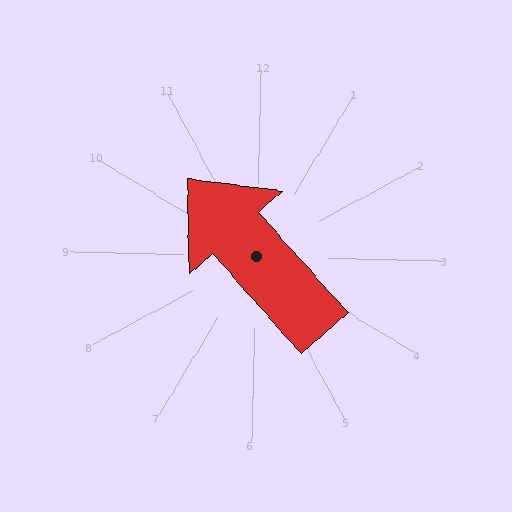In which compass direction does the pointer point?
Northwest.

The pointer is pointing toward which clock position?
Roughly 11 o'clock.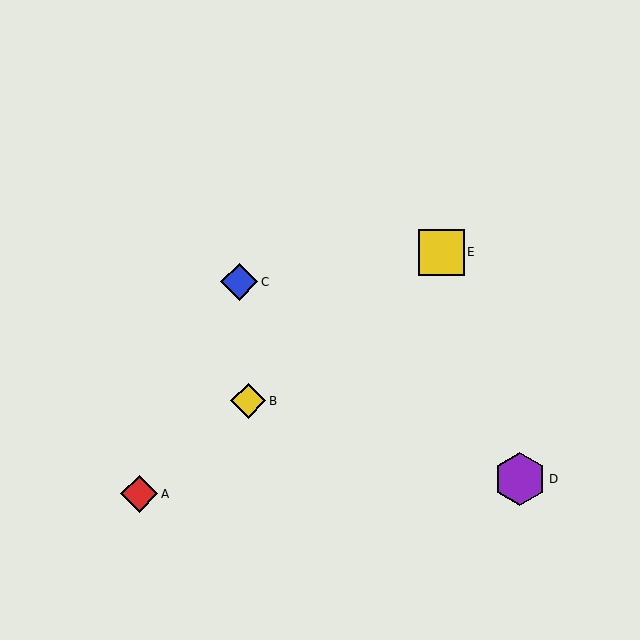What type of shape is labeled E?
Shape E is a yellow square.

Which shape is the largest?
The purple hexagon (labeled D) is the largest.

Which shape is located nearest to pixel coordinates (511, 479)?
The purple hexagon (labeled D) at (520, 479) is nearest to that location.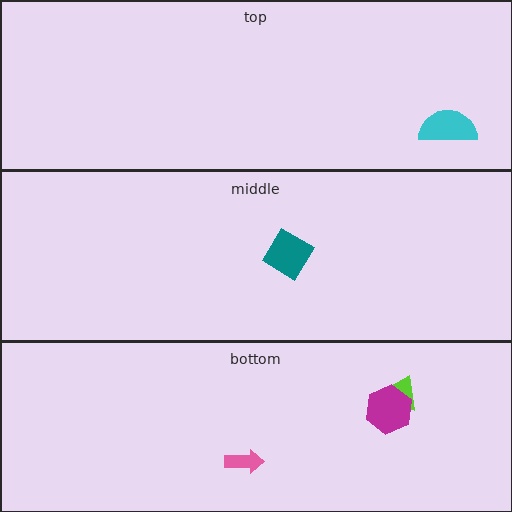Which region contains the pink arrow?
The bottom region.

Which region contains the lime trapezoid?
The bottom region.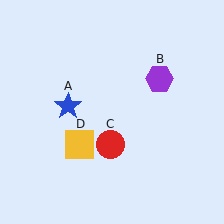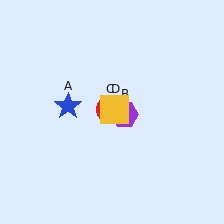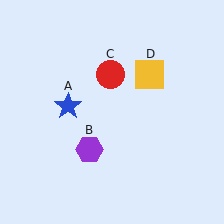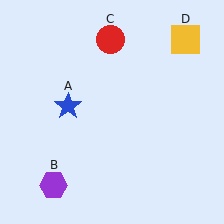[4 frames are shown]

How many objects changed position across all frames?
3 objects changed position: purple hexagon (object B), red circle (object C), yellow square (object D).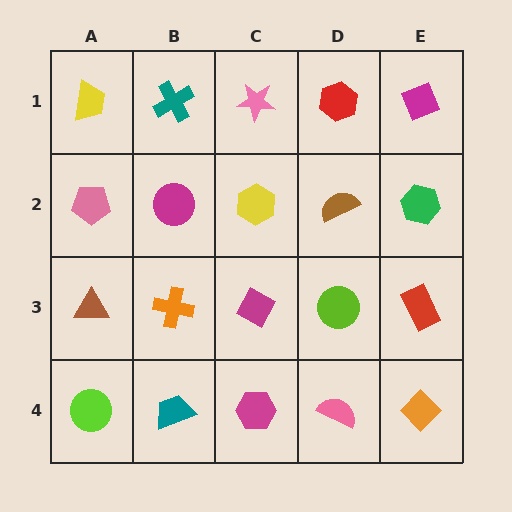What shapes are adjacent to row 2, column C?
A pink star (row 1, column C), a magenta diamond (row 3, column C), a magenta circle (row 2, column B), a brown semicircle (row 2, column D).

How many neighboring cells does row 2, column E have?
3.